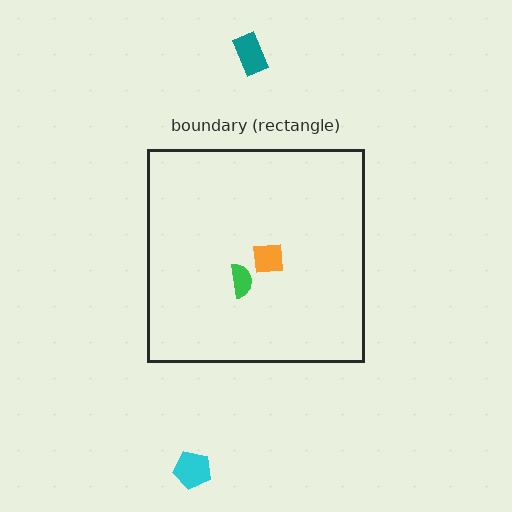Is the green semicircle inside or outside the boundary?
Inside.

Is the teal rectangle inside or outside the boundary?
Outside.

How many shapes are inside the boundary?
2 inside, 2 outside.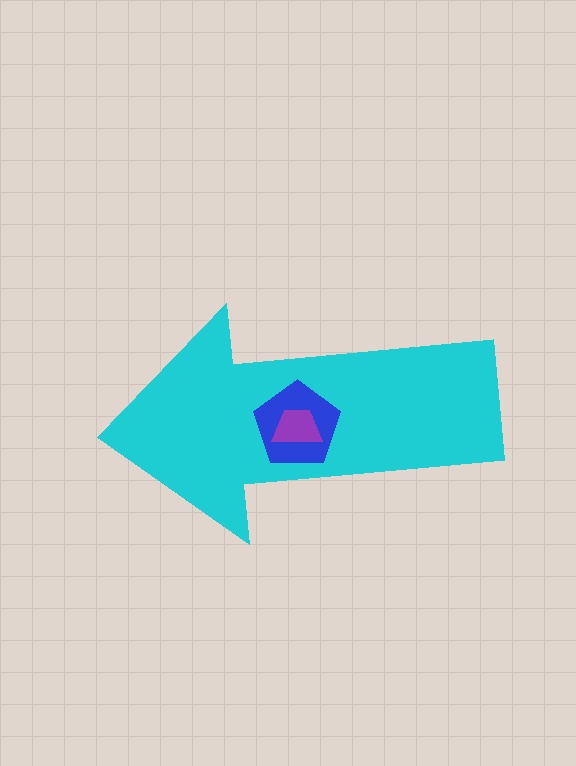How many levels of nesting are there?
3.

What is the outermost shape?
The cyan arrow.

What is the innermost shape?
The purple trapezoid.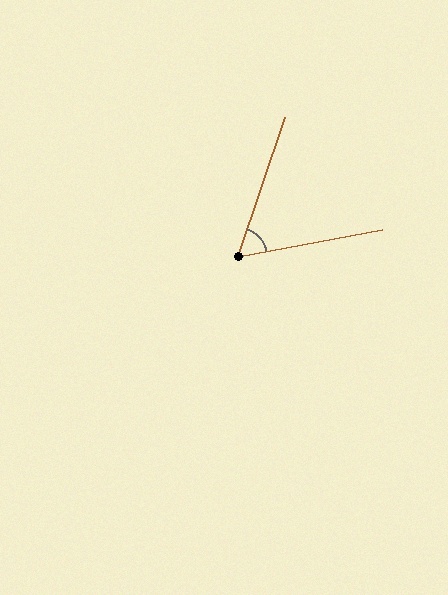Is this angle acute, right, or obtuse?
It is acute.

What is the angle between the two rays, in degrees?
Approximately 60 degrees.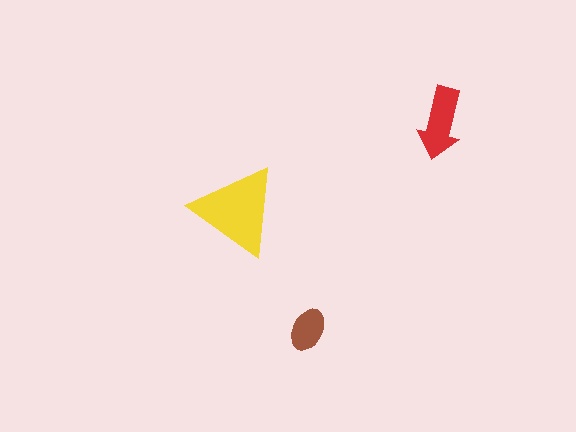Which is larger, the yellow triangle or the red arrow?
The yellow triangle.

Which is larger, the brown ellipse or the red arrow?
The red arrow.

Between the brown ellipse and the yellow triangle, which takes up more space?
The yellow triangle.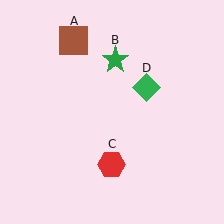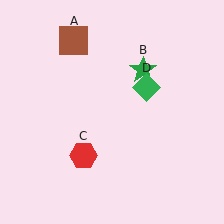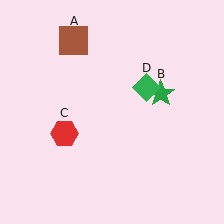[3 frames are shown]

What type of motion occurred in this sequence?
The green star (object B), red hexagon (object C) rotated clockwise around the center of the scene.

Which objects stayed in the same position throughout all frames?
Brown square (object A) and green diamond (object D) remained stationary.